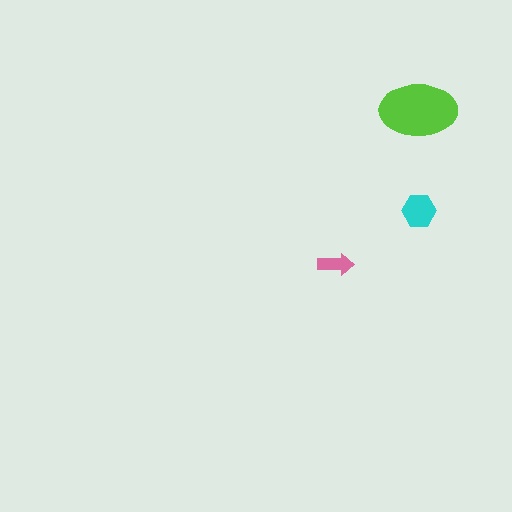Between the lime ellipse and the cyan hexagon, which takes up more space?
The lime ellipse.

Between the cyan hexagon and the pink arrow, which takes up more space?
The cyan hexagon.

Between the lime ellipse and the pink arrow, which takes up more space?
The lime ellipse.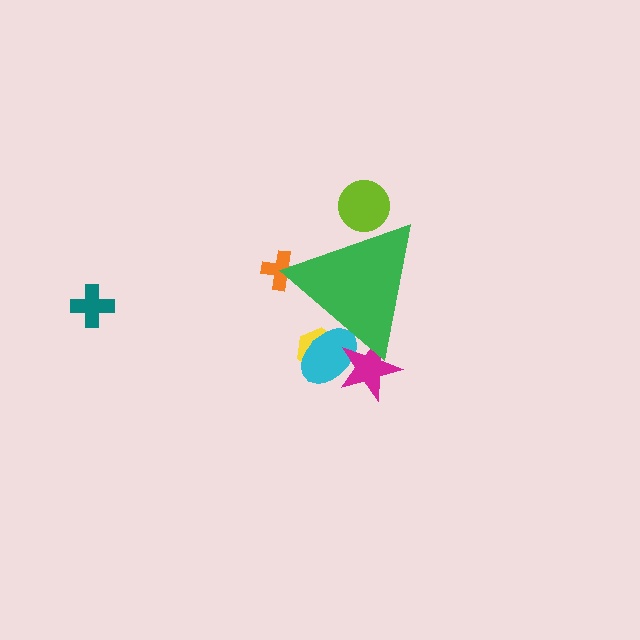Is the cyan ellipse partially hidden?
Yes, the cyan ellipse is partially hidden behind the green triangle.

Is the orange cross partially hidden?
Yes, the orange cross is partially hidden behind the green triangle.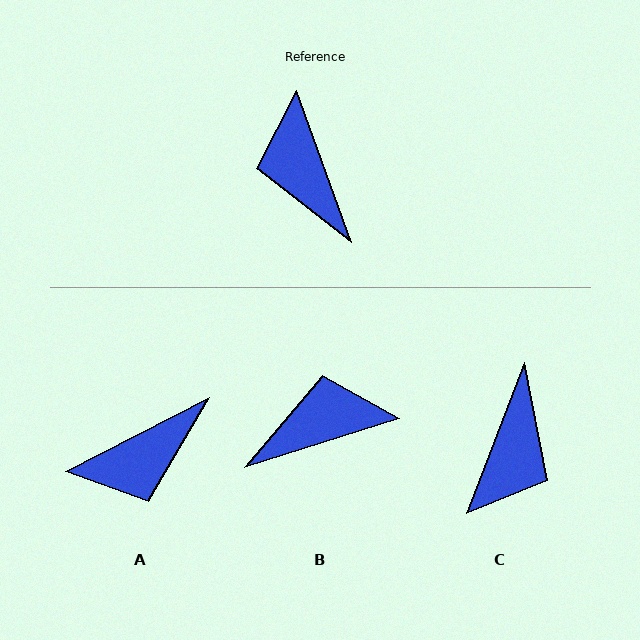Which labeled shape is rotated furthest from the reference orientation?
C, about 139 degrees away.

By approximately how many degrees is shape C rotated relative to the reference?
Approximately 139 degrees counter-clockwise.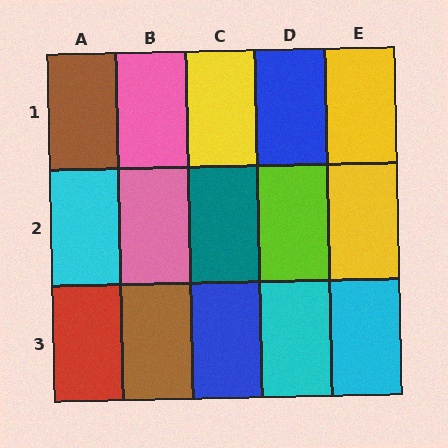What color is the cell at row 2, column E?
Yellow.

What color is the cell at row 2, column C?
Teal.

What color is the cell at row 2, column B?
Pink.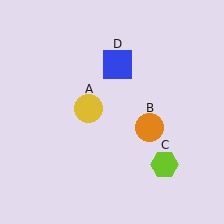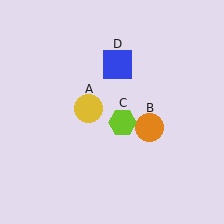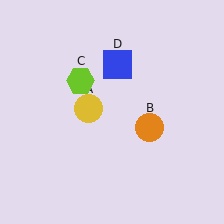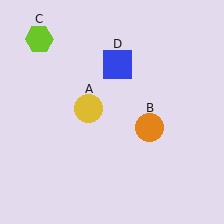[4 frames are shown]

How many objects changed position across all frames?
1 object changed position: lime hexagon (object C).